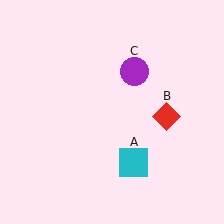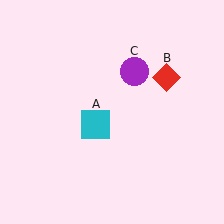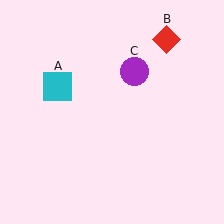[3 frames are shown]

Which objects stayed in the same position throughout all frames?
Purple circle (object C) remained stationary.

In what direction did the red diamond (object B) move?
The red diamond (object B) moved up.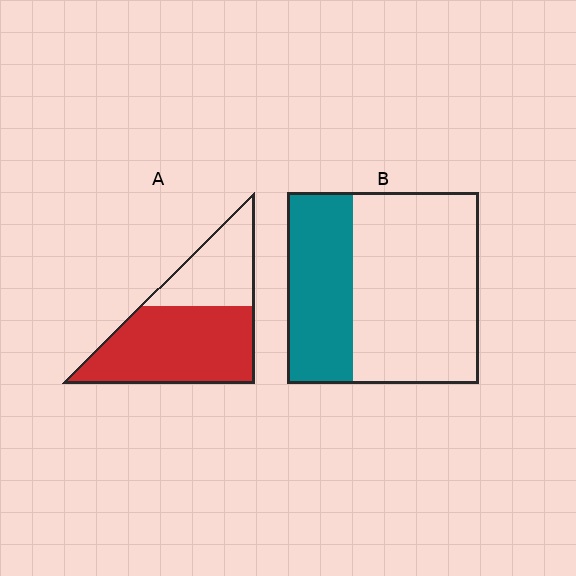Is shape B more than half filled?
No.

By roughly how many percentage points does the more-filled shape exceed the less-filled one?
By roughly 30 percentage points (A over B).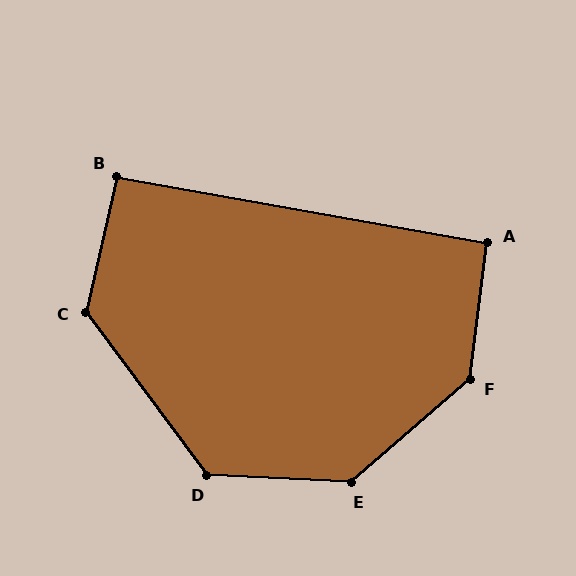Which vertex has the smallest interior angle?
B, at approximately 93 degrees.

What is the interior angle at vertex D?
Approximately 129 degrees (obtuse).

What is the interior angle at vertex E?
Approximately 137 degrees (obtuse).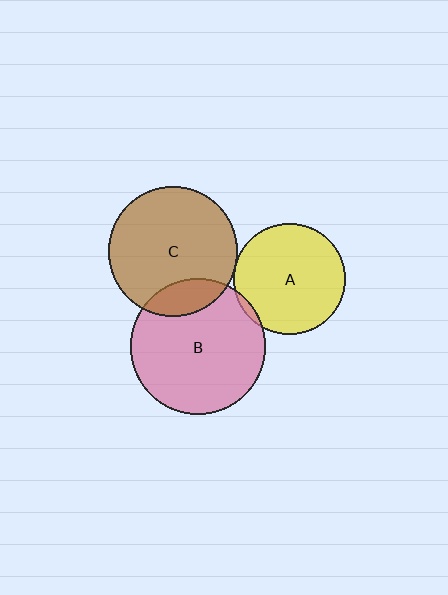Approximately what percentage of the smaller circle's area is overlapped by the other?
Approximately 5%.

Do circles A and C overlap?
Yes.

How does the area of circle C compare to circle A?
Approximately 1.3 times.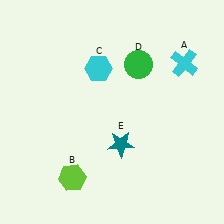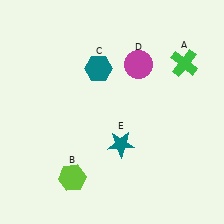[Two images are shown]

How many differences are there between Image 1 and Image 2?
There are 3 differences between the two images.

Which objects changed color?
A changed from cyan to green. C changed from cyan to teal. D changed from green to magenta.